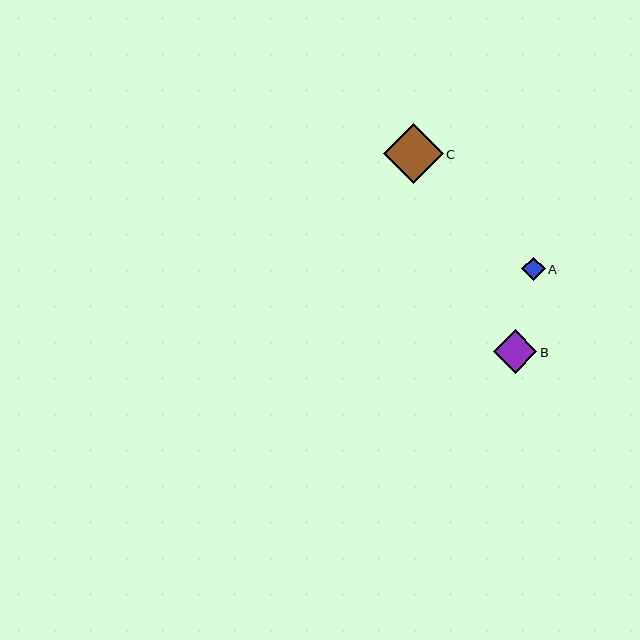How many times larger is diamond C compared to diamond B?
Diamond C is approximately 1.4 times the size of diamond B.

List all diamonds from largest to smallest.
From largest to smallest: C, B, A.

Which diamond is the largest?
Diamond C is the largest with a size of approximately 60 pixels.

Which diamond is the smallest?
Diamond A is the smallest with a size of approximately 23 pixels.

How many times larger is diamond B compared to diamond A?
Diamond B is approximately 1.9 times the size of diamond A.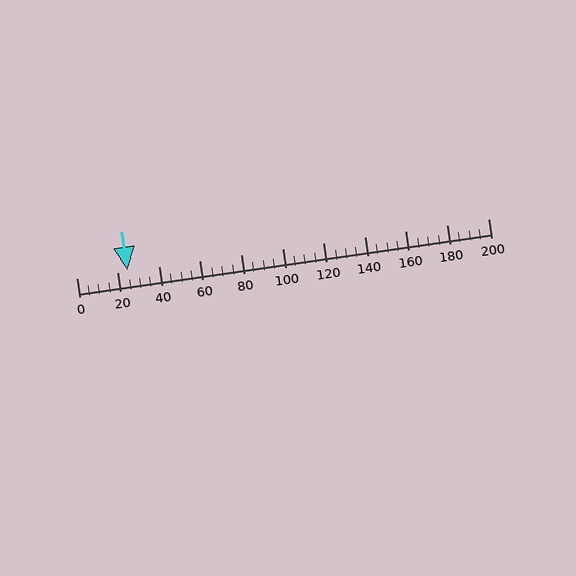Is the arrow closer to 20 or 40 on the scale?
The arrow is closer to 20.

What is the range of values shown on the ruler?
The ruler shows values from 0 to 200.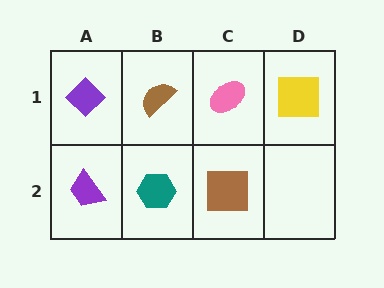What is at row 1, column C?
A pink ellipse.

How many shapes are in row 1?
4 shapes.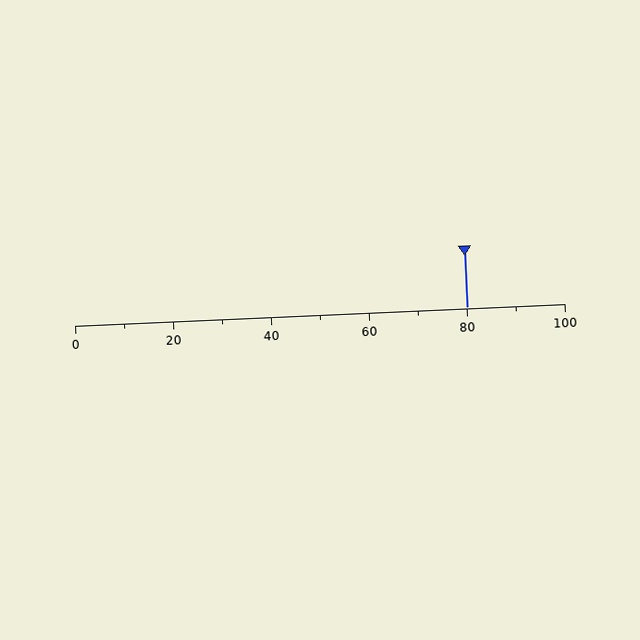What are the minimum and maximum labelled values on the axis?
The axis runs from 0 to 100.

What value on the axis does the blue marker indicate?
The marker indicates approximately 80.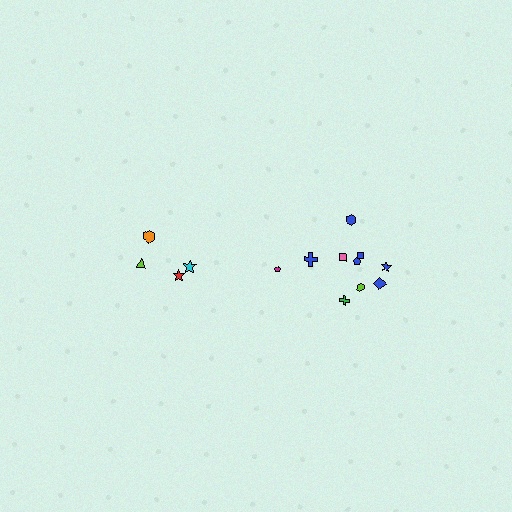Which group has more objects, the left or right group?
The right group.